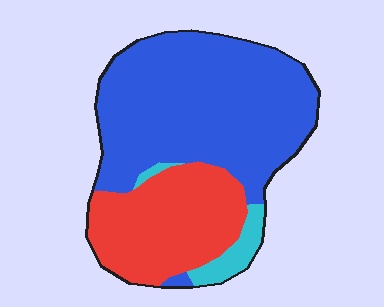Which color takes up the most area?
Blue, at roughly 60%.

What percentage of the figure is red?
Red takes up between a quarter and a half of the figure.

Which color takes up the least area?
Cyan, at roughly 5%.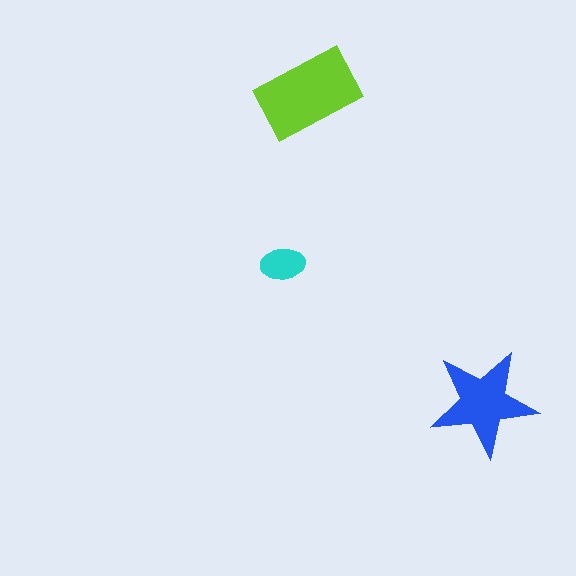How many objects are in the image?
There are 3 objects in the image.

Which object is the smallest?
The cyan ellipse.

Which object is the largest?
The lime rectangle.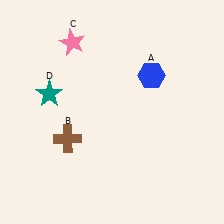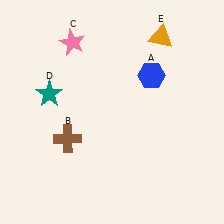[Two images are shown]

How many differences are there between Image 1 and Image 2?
There is 1 difference between the two images.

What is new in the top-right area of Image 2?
An orange triangle (E) was added in the top-right area of Image 2.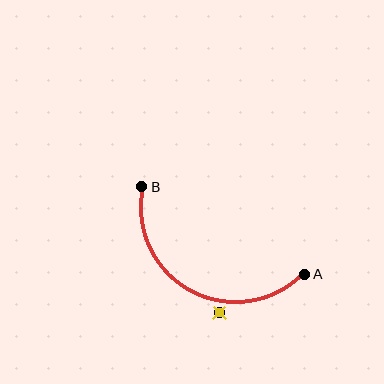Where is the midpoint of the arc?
The arc midpoint is the point on the curve farthest from the straight line joining A and B. It sits below that line.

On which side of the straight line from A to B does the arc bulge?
The arc bulges below the straight line connecting A and B.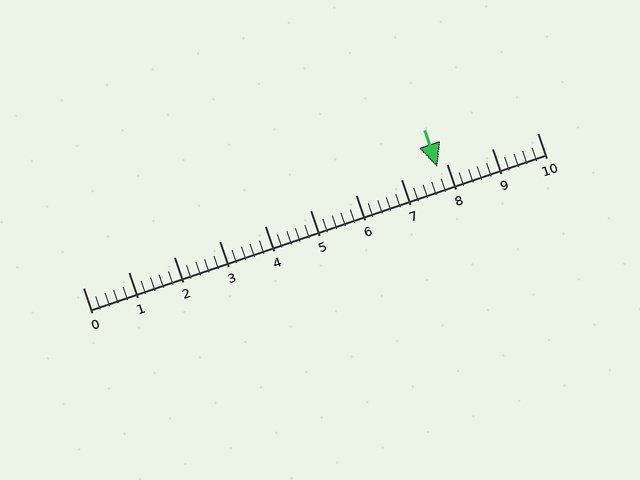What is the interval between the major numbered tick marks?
The major tick marks are spaced 1 units apart.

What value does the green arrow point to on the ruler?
The green arrow points to approximately 7.8.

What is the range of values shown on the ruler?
The ruler shows values from 0 to 10.